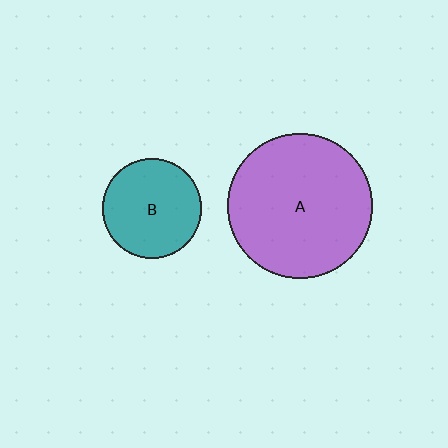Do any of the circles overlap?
No, none of the circles overlap.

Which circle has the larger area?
Circle A (purple).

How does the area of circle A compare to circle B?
Approximately 2.1 times.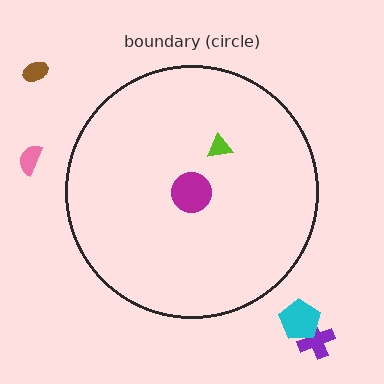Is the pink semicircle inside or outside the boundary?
Outside.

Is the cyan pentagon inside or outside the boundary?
Outside.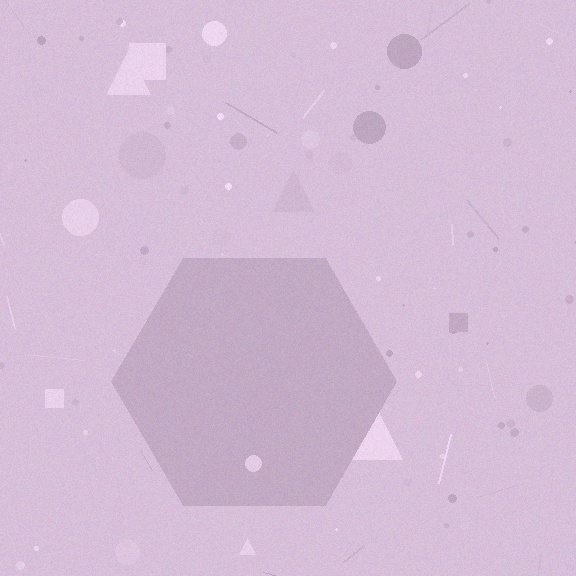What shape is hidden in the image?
A hexagon is hidden in the image.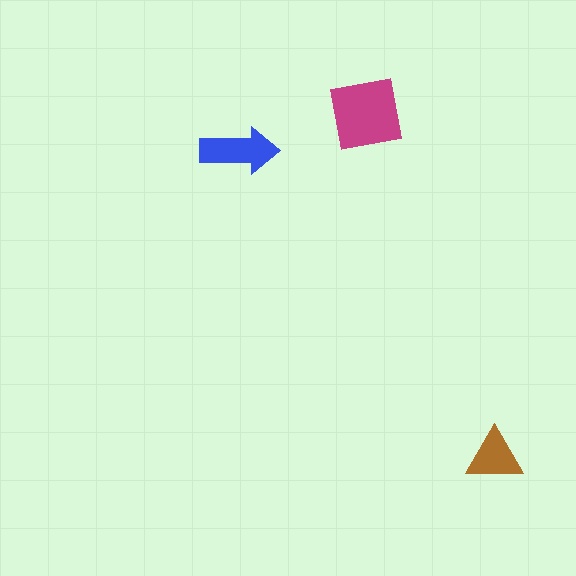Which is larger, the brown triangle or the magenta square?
The magenta square.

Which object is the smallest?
The brown triangle.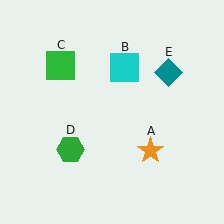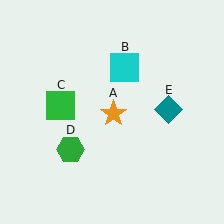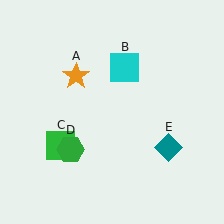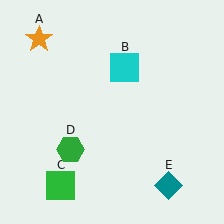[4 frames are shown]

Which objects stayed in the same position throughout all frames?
Cyan square (object B) and green hexagon (object D) remained stationary.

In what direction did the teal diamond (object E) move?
The teal diamond (object E) moved down.